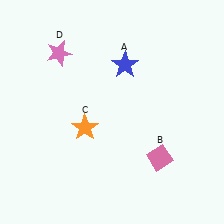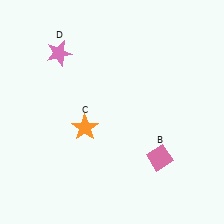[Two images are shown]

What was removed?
The blue star (A) was removed in Image 2.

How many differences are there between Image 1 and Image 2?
There is 1 difference between the two images.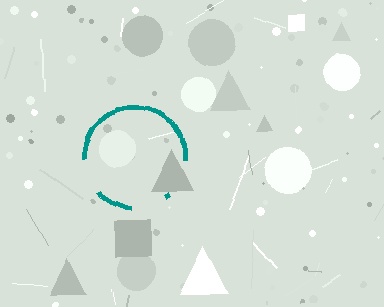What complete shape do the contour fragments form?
The contour fragments form a circle.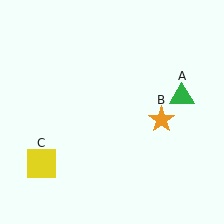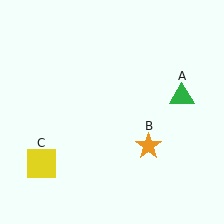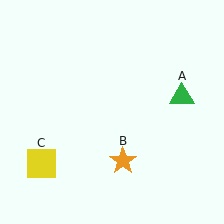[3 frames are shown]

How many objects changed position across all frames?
1 object changed position: orange star (object B).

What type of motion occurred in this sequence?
The orange star (object B) rotated clockwise around the center of the scene.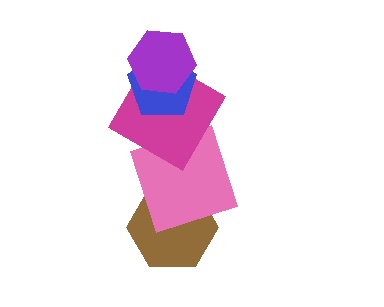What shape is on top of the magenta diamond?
The blue pentagon is on top of the magenta diamond.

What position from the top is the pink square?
The pink square is 4th from the top.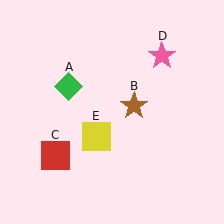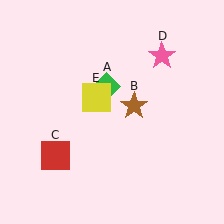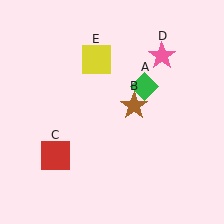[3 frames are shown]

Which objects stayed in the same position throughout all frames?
Brown star (object B) and red square (object C) and pink star (object D) remained stationary.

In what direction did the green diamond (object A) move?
The green diamond (object A) moved right.